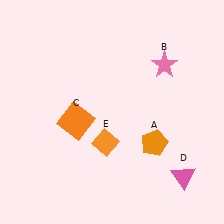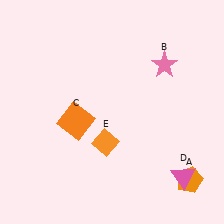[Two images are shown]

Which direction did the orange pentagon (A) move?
The orange pentagon (A) moved down.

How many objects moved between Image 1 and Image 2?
1 object moved between the two images.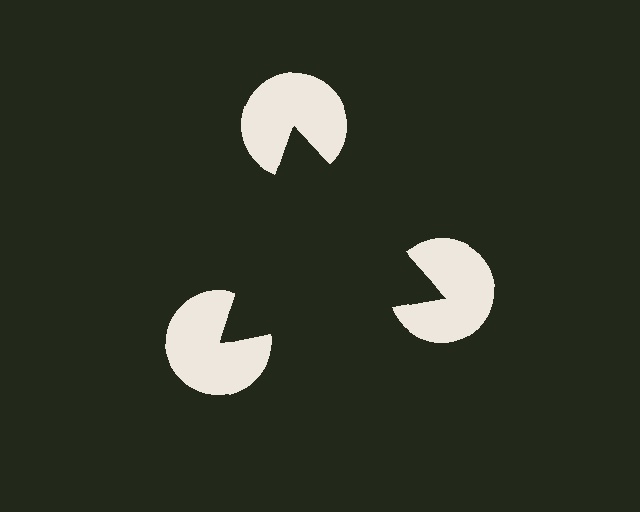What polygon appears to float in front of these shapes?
An illusory triangle — its edges are inferred from the aligned wedge cuts in the pac-man discs, not physically drawn.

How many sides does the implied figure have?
3 sides.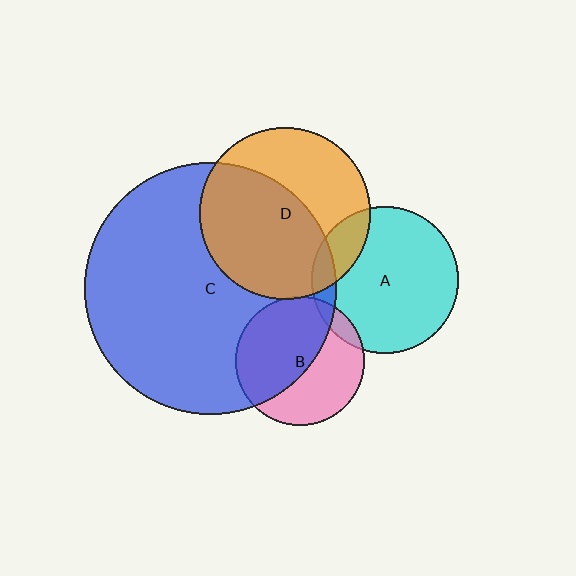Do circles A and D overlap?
Yes.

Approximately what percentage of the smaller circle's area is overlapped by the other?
Approximately 15%.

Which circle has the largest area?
Circle C (blue).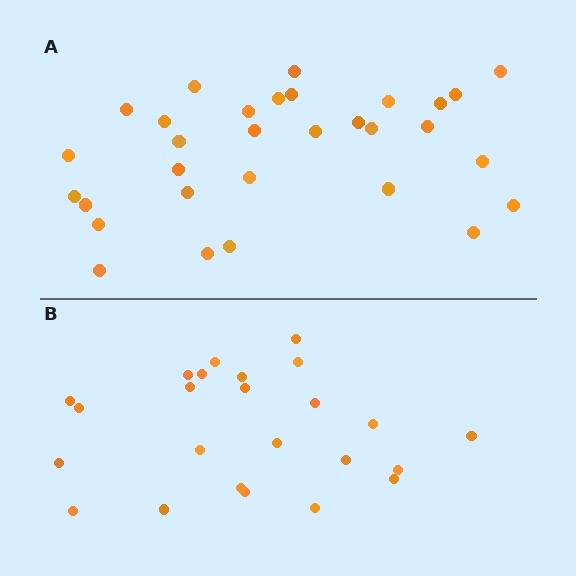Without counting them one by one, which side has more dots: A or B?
Region A (the top region) has more dots.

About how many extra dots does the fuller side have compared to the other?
Region A has roughly 8 or so more dots than region B.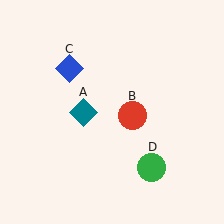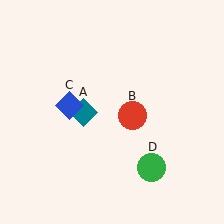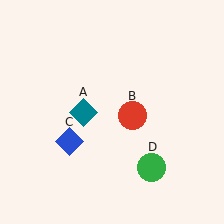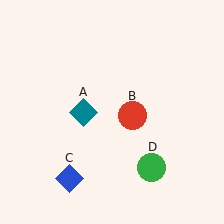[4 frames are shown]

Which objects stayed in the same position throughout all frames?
Teal diamond (object A) and red circle (object B) and green circle (object D) remained stationary.